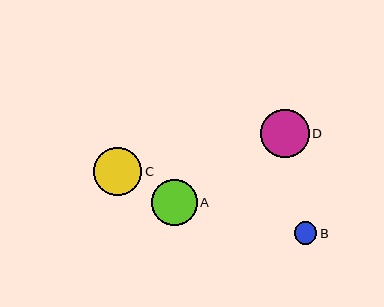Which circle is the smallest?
Circle B is the smallest with a size of approximately 23 pixels.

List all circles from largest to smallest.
From largest to smallest: C, D, A, B.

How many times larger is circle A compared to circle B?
Circle A is approximately 2.1 times the size of circle B.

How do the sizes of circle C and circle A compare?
Circle C and circle A are approximately the same size.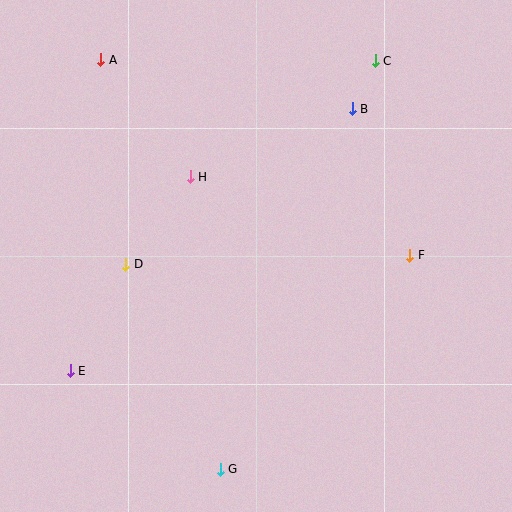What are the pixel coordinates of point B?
Point B is at (352, 109).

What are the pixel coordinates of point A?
Point A is at (101, 60).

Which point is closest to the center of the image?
Point H at (190, 177) is closest to the center.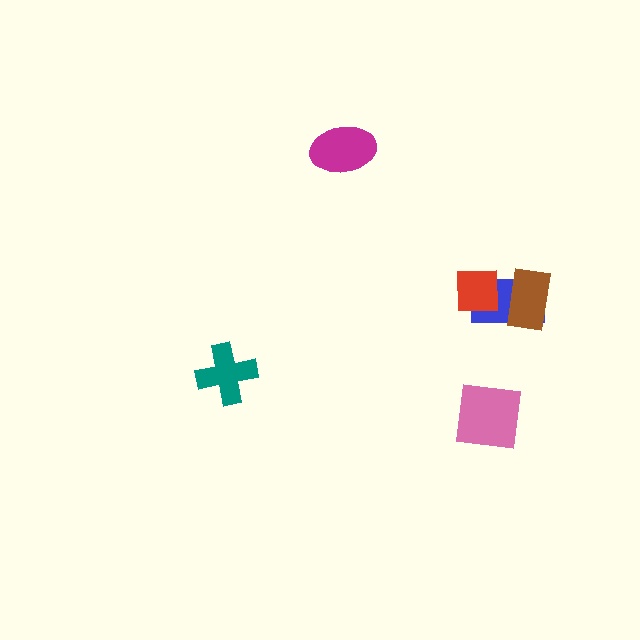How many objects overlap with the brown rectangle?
1 object overlaps with the brown rectangle.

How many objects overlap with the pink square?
0 objects overlap with the pink square.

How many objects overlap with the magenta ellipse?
0 objects overlap with the magenta ellipse.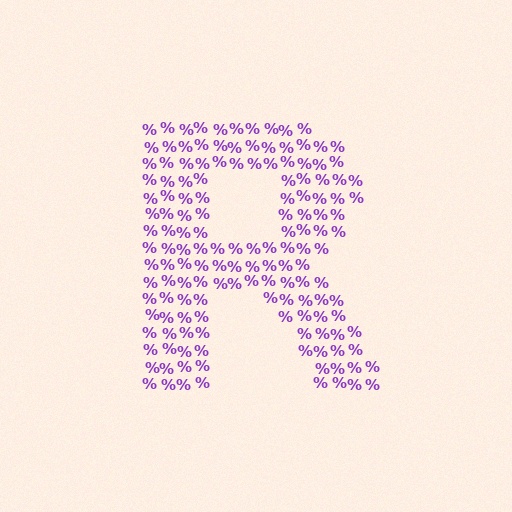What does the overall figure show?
The overall figure shows the letter R.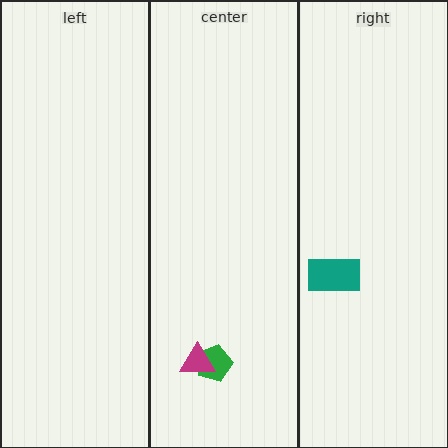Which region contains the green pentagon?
The center region.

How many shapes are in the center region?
2.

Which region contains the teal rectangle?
The right region.